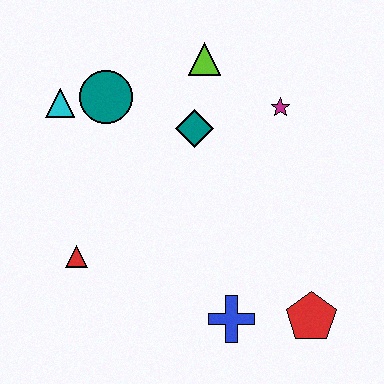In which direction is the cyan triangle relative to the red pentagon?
The cyan triangle is to the left of the red pentagon.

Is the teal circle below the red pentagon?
No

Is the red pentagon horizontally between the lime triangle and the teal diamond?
No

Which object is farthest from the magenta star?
The red triangle is farthest from the magenta star.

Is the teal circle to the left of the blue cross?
Yes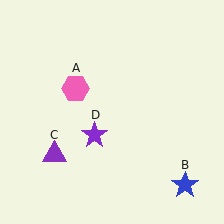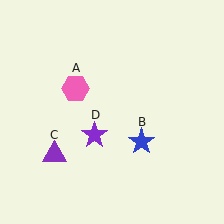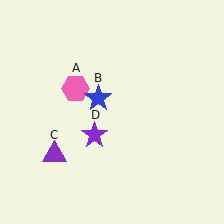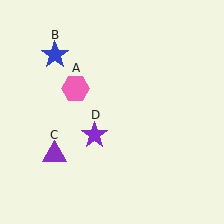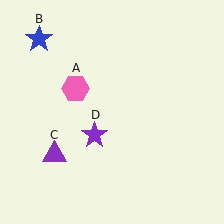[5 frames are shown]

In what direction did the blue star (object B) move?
The blue star (object B) moved up and to the left.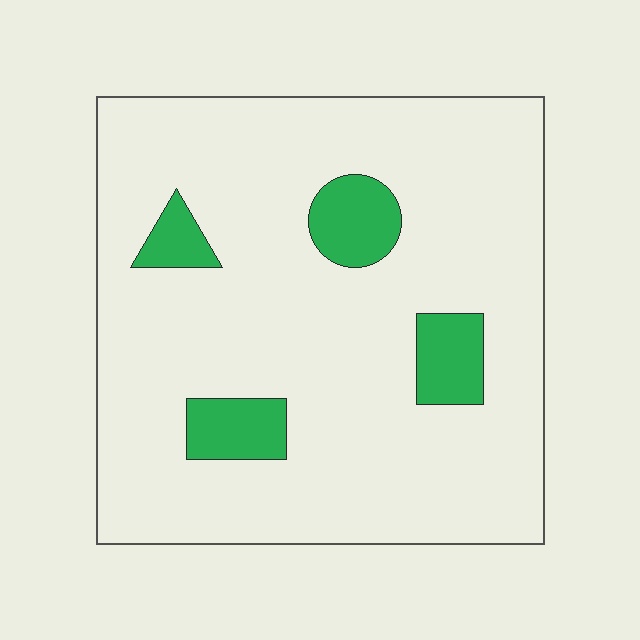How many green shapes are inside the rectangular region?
4.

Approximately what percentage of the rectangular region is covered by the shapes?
Approximately 10%.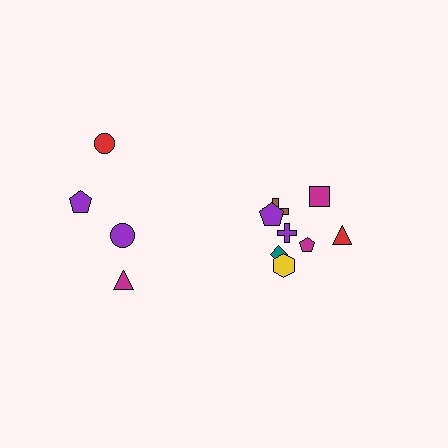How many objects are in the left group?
There are 4 objects.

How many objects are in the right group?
There are 8 objects.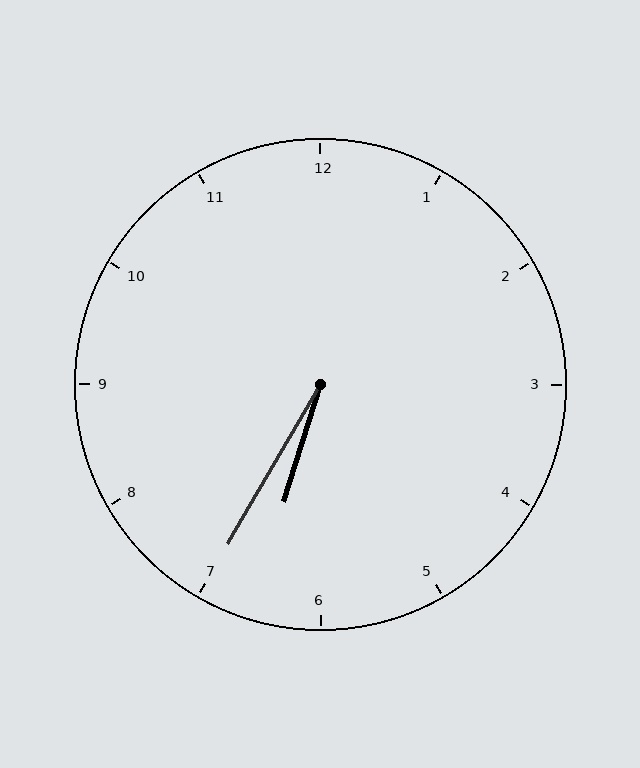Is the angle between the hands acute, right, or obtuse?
It is acute.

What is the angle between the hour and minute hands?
Approximately 12 degrees.